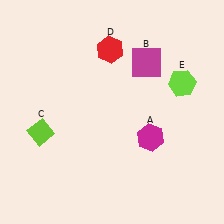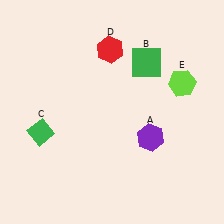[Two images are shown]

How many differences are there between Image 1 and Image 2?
There are 3 differences between the two images.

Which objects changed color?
A changed from magenta to purple. B changed from magenta to green. C changed from lime to green.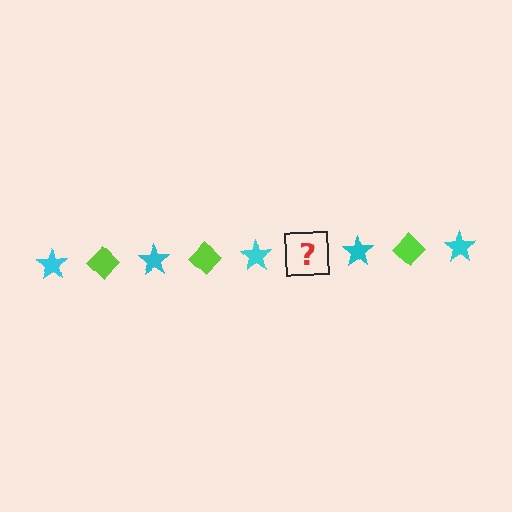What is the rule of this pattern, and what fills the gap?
The rule is that the pattern alternates between cyan star and lime diamond. The gap should be filled with a lime diamond.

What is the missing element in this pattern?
The missing element is a lime diamond.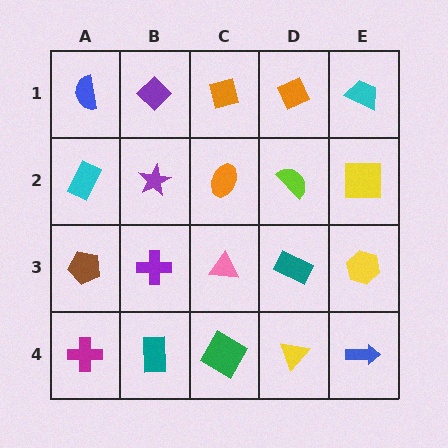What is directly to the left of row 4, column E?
A yellow triangle.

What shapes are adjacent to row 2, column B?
A purple diamond (row 1, column B), a purple cross (row 3, column B), a cyan rectangle (row 2, column A), an orange ellipse (row 2, column C).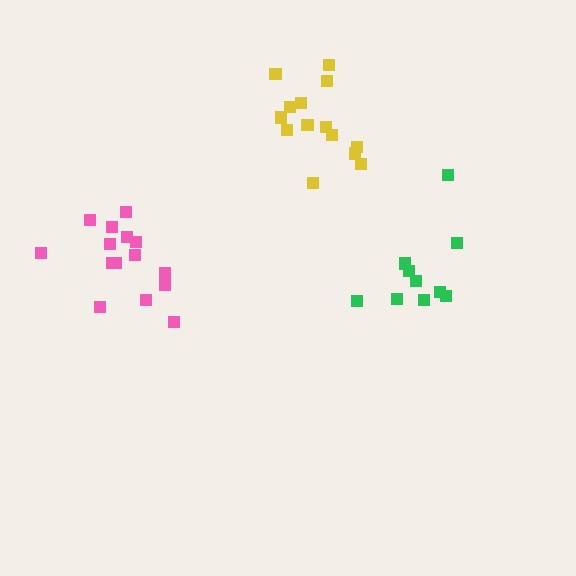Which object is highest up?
The yellow cluster is topmost.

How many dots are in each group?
Group 1: 10 dots, Group 2: 15 dots, Group 3: 14 dots (39 total).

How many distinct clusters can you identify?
There are 3 distinct clusters.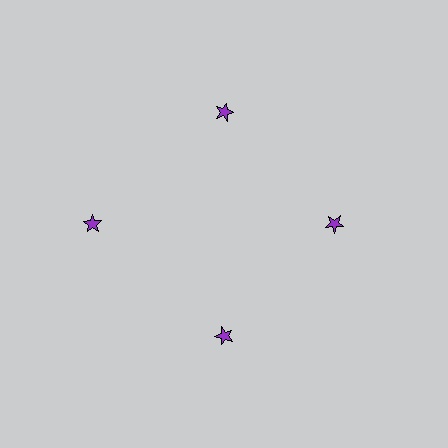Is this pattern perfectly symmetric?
No. The 4 purple stars are arranged in a ring, but one element near the 9 o'clock position is pushed outward from the center, breaking the 4-fold rotational symmetry.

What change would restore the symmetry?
The symmetry would be restored by moving it inward, back onto the ring so that all 4 stars sit at equal angles and equal distance from the center.